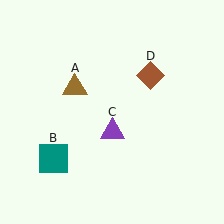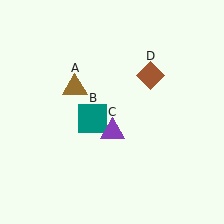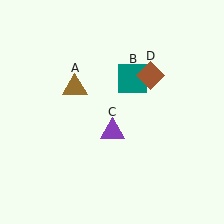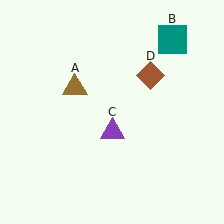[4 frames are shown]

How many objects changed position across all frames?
1 object changed position: teal square (object B).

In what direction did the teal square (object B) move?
The teal square (object B) moved up and to the right.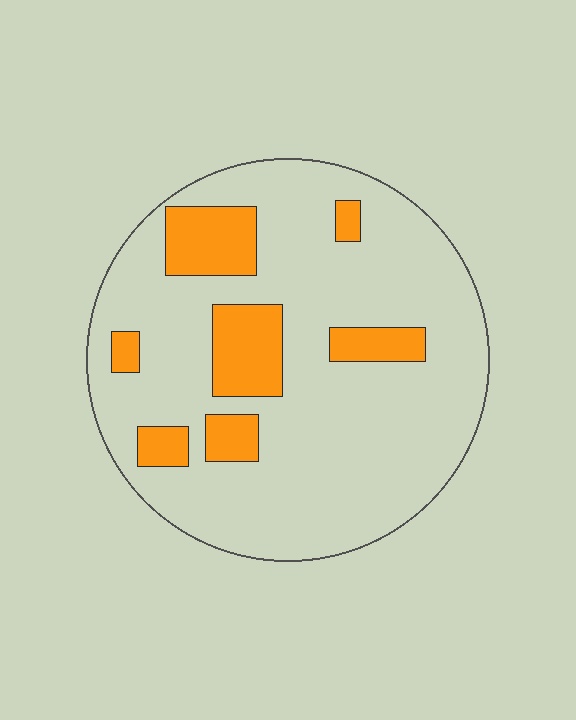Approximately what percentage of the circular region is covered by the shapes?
Approximately 20%.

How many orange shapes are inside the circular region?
7.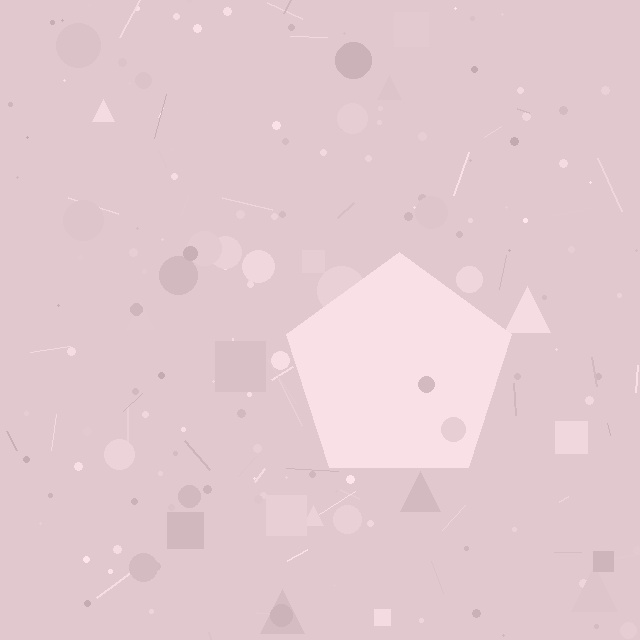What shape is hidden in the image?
A pentagon is hidden in the image.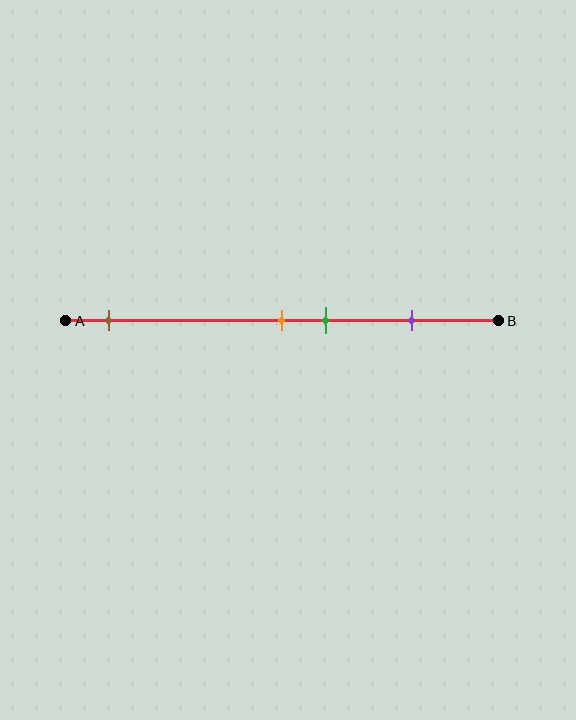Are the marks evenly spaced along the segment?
No, the marks are not evenly spaced.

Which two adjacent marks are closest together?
The orange and green marks are the closest adjacent pair.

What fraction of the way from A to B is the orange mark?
The orange mark is approximately 50% (0.5) of the way from A to B.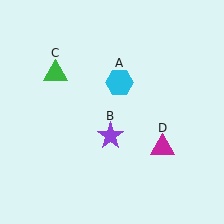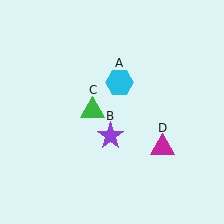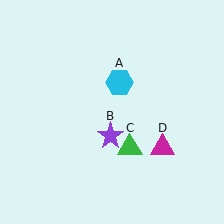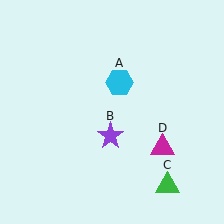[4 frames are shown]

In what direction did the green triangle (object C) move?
The green triangle (object C) moved down and to the right.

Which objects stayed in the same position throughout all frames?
Cyan hexagon (object A) and purple star (object B) and magenta triangle (object D) remained stationary.